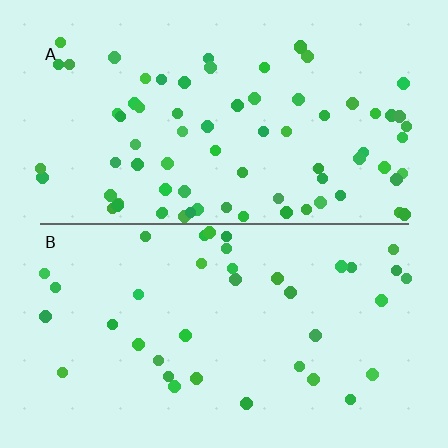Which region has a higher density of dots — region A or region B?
A (the top).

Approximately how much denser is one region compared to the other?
Approximately 2.0× — region A over region B.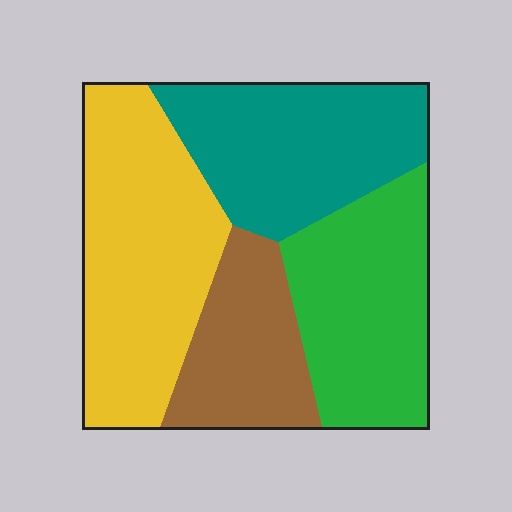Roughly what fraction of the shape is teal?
Teal covers 26% of the shape.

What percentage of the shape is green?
Green covers about 25% of the shape.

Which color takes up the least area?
Brown, at roughly 15%.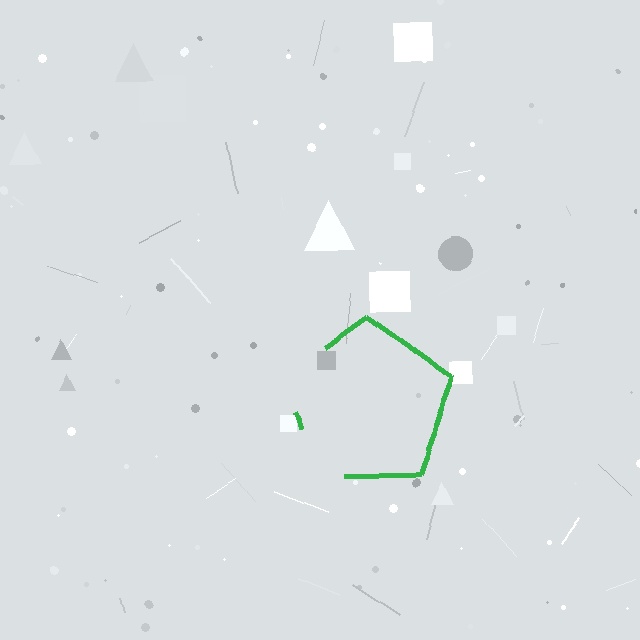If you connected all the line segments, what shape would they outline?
They would outline a pentagon.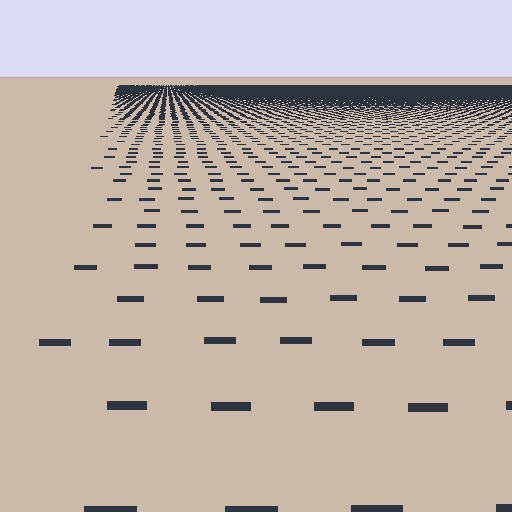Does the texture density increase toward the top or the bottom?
Density increases toward the top.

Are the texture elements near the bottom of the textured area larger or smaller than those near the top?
Larger. Near the bottom, elements are closer to the viewer and appear at a bigger on-screen size.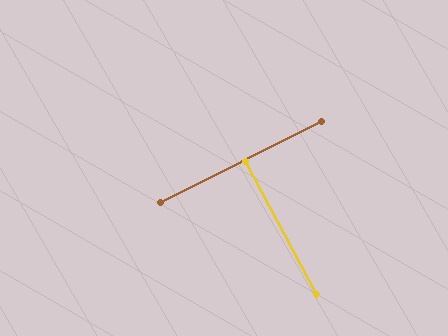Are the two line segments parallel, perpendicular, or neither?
Perpendicular — they meet at approximately 89°.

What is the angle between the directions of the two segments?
Approximately 89 degrees.